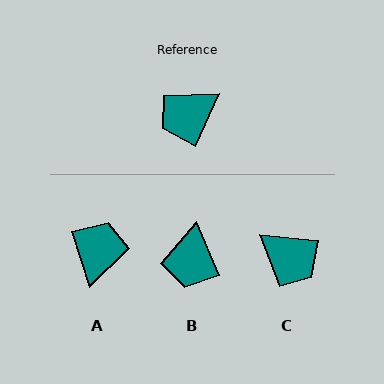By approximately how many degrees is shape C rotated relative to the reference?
Approximately 108 degrees counter-clockwise.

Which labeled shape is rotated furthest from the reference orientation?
A, about 138 degrees away.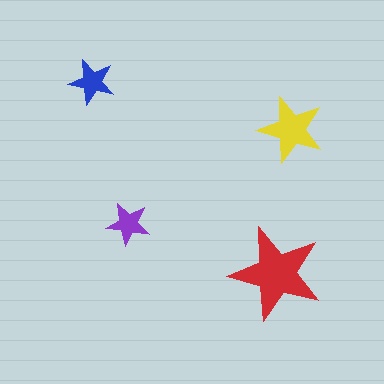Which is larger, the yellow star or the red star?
The red one.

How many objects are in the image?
There are 4 objects in the image.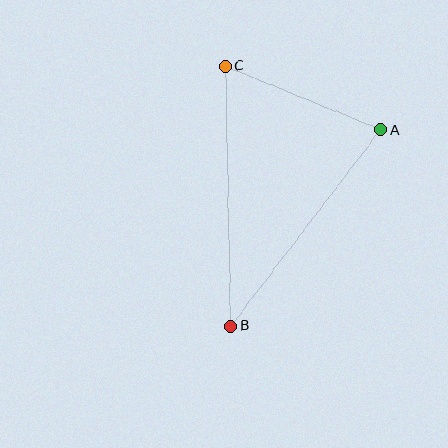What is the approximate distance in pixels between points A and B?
The distance between A and B is approximately 247 pixels.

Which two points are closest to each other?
Points A and C are closest to each other.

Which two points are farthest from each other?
Points B and C are farthest from each other.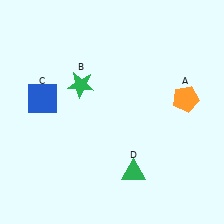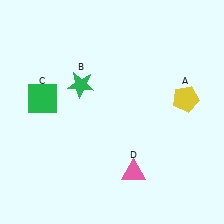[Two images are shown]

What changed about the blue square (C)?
In Image 1, C is blue. In Image 2, it changed to green.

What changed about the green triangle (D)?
In Image 1, D is green. In Image 2, it changed to pink.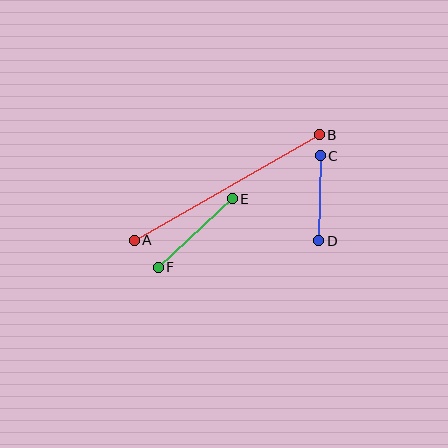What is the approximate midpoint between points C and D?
The midpoint is at approximately (320, 198) pixels.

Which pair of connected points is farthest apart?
Points A and B are farthest apart.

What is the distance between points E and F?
The distance is approximately 101 pixels.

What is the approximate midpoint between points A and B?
The midpoint is at approximately (227, 188) pixels.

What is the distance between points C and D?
The distance is approximately 85 pixels.